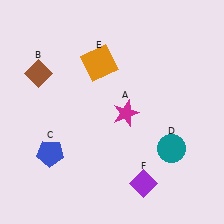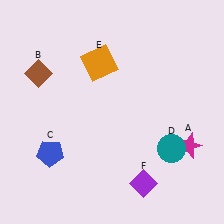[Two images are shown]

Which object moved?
The magenta star (A) moved right.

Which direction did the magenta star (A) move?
The magenta star (A) moved right.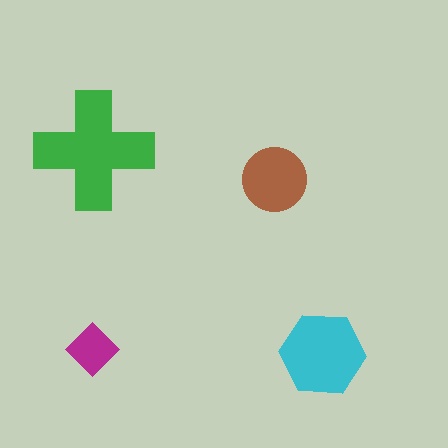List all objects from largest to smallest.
The green cross, the cyan hexagon, the brown circle, the magenta diamond.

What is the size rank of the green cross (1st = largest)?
1st.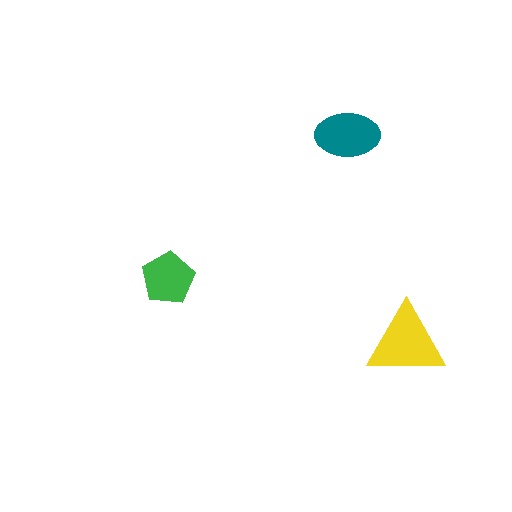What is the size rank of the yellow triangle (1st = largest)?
1st.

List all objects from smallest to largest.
The green pentagon, the teal ellipse, the yellow triangle.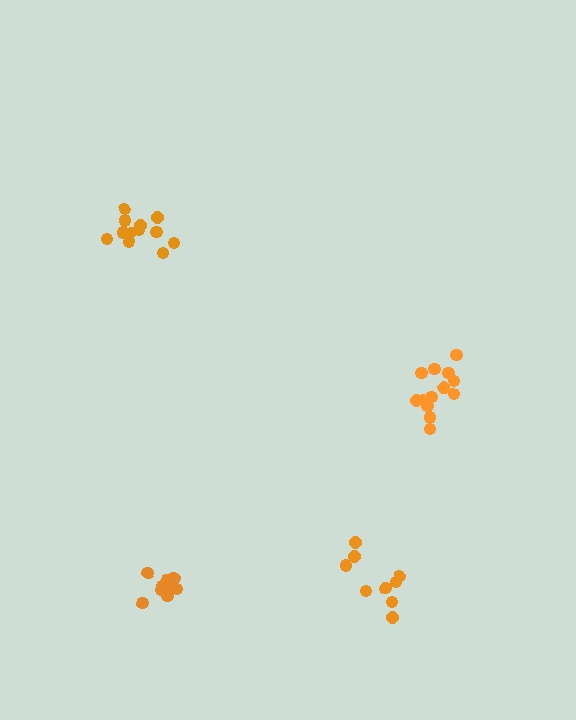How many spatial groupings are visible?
There are 4 spatial groupings.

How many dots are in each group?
Group 1: 10 dots, Group 2: 9 dots, Group 3: 13 dots, Group 4: 12 dots (44 total).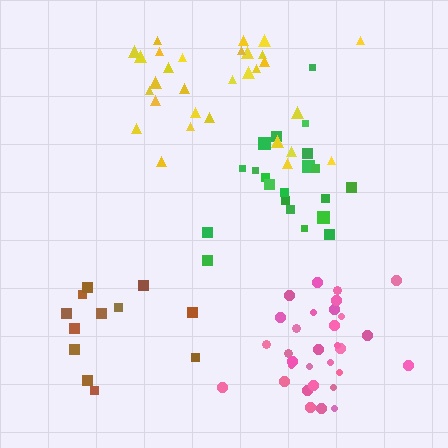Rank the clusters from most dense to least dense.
pink, green, brown, yellow.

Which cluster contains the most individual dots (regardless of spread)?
Pink (31).